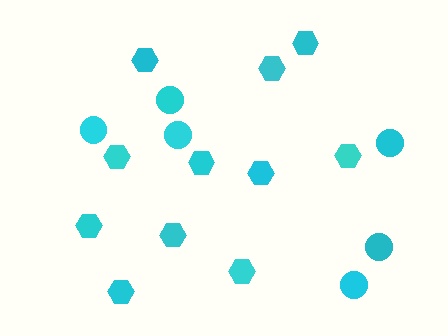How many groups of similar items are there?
There are 2 groups: one group of circles (6) and one group of hexagons (11).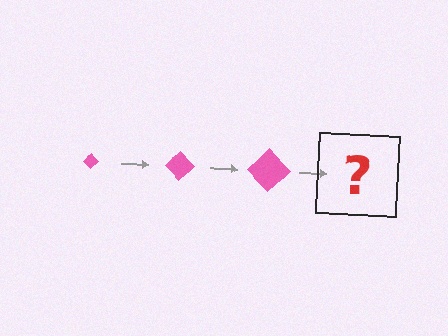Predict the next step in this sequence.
The next step is a pink diamond, larger than the previous one.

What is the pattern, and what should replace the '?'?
The pattern is that the diamond gets progressively larger each step. The '?' should be a pink diamond, larger than the previous one.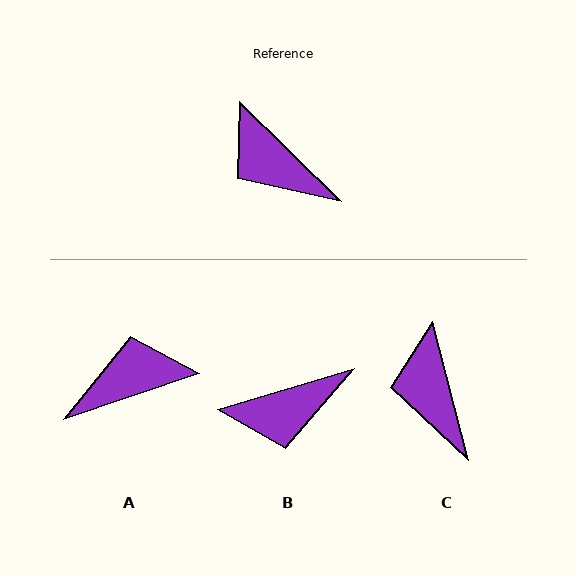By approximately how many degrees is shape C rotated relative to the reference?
Approximately 31 degrees clockwise.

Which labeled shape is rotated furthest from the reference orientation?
A, about 117 degrees away.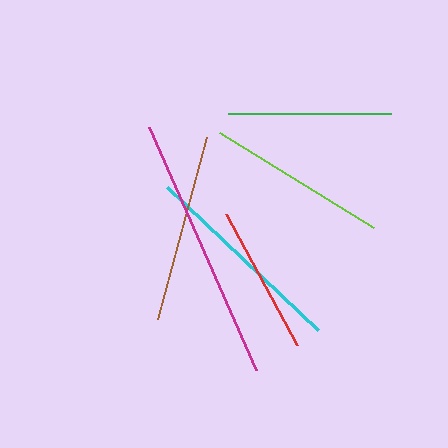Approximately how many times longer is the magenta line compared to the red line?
The magenta line is approximately 1.8 times the length of the red line.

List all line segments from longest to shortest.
From longest to shortest: magenta, cyan, brown, lime, green, red.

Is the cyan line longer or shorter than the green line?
The cyan line is longer than the green line.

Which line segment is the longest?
The magenta line is the longest at approximately 266 pixels.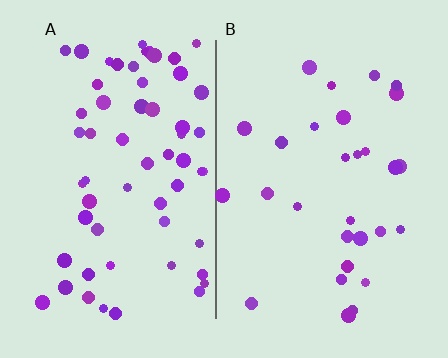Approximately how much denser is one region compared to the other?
Approximately 2.0× — region A over region B.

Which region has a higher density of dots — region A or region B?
A (the left).